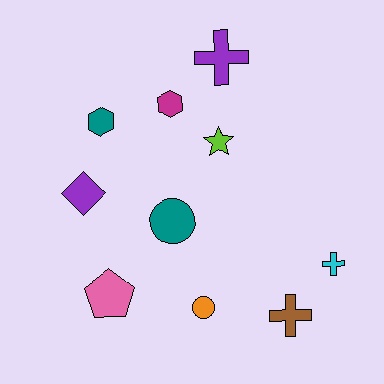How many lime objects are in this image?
There is 1 lime object.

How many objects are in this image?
There are 10 objects.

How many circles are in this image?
There are 2 circles.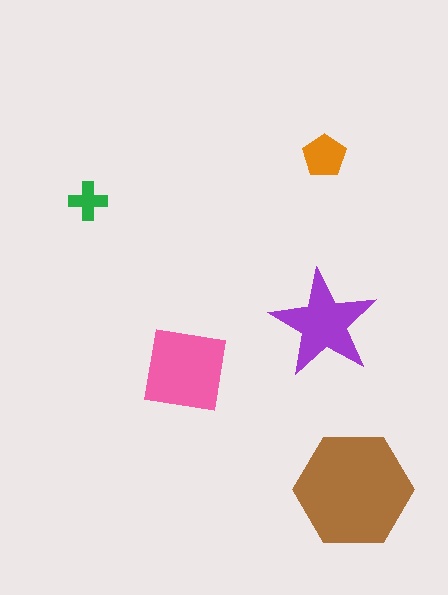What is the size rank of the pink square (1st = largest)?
2nd.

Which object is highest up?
The orange pentagon is topmost.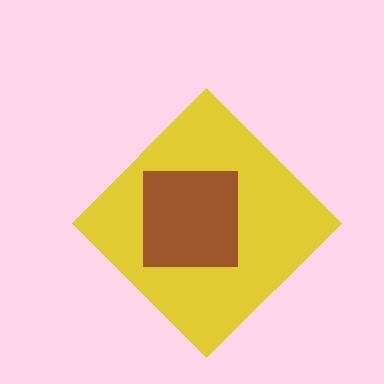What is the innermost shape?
The brown square.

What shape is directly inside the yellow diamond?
The brown square.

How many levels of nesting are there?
2.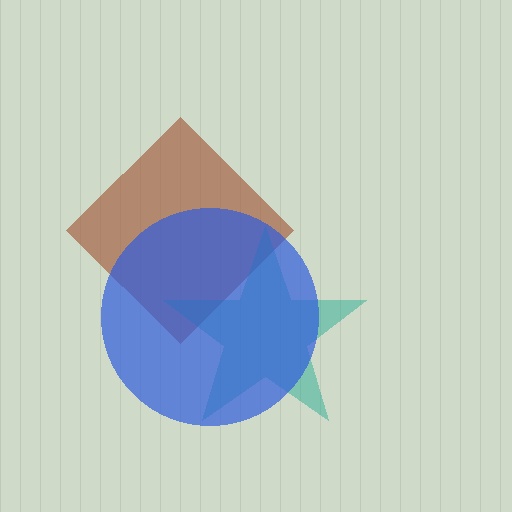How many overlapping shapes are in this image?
There are 3 overlapping shapes in the image.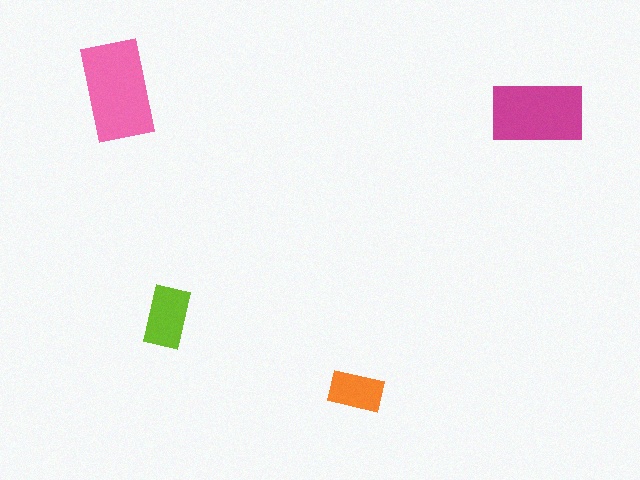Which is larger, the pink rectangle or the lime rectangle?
The pink one.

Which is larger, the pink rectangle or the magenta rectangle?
The pink one.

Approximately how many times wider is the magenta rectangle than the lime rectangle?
About 1.5 times wider.